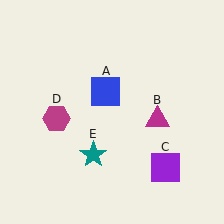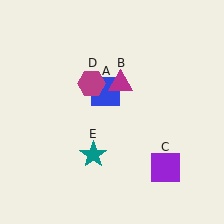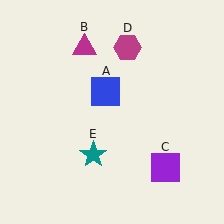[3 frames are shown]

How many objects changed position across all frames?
2 objects changed position: magenta triangle (object B), magenta hexagon (object D).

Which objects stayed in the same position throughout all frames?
Blue square (object A) and purple square (object C) and teal star (object E) remained stationary.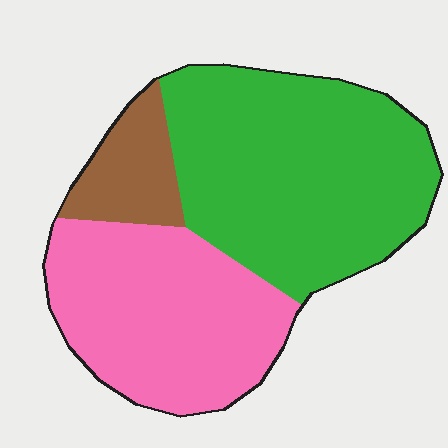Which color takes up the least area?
Brown, at roughly 10%.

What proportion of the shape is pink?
Pink takes up about three eighths (3/8) of the shape.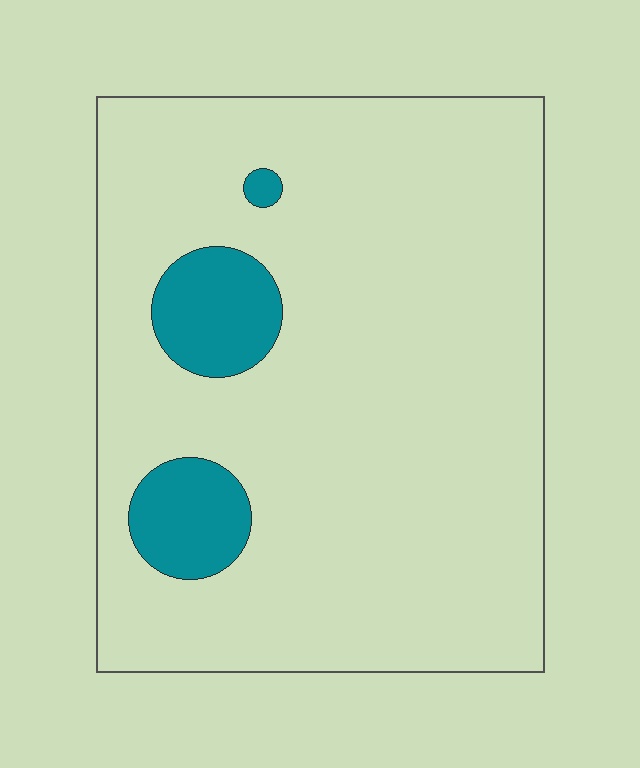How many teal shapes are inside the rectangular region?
3.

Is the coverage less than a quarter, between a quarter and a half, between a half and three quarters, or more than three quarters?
Less than a quarter.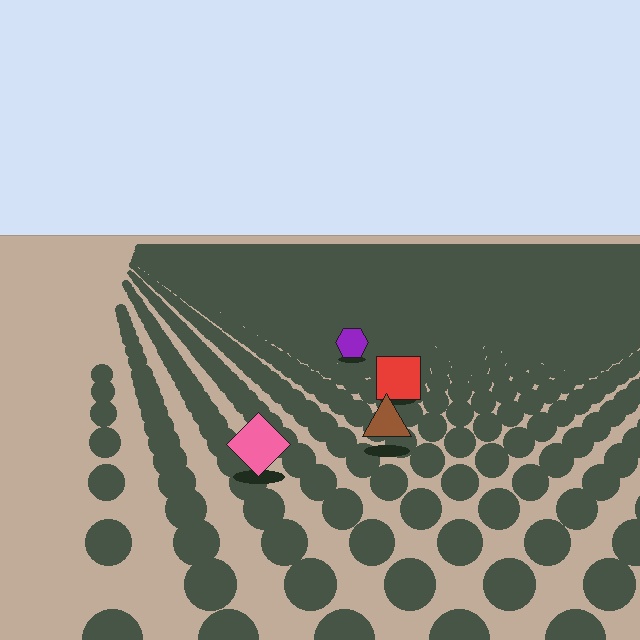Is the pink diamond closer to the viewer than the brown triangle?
Yes. The pink diamond is closer — you can tell from the texture gradient: the ground texture is coarser near it.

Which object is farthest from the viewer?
The purple hexagon is farthest from the viewer. It appears smaller and the ground texture around it is denser.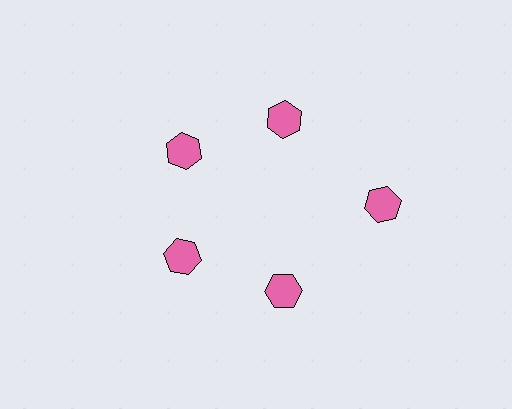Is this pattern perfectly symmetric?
No. The 5 pink hexagons are arranged in a ring, but one element near the 3 o'clock position is pushed outward from the center, breaking the 5-fold rotational symmetry.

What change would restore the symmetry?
The symmetry would be restored by moving it inward, back onto the ring so that all 5 hexagons sit at equal angles and equal distance from the center.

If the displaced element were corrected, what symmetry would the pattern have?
It would have 5-fold rotational symmetry — the pattern would map onto itself every 72 degrees.